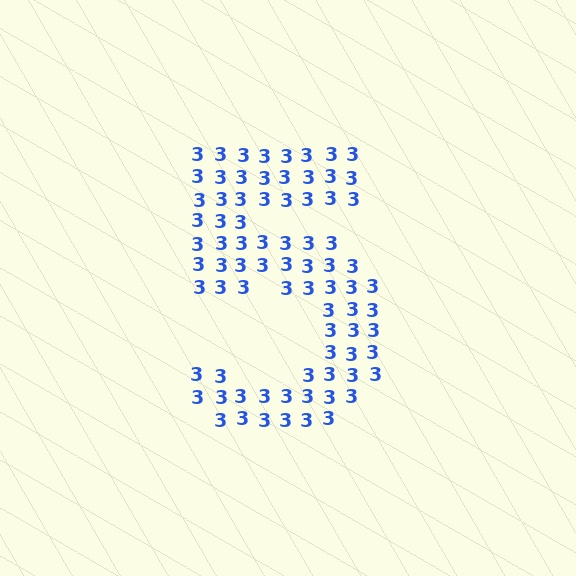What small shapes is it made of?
It is made of small digit 3's.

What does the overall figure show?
The overall figure shows the digit 5.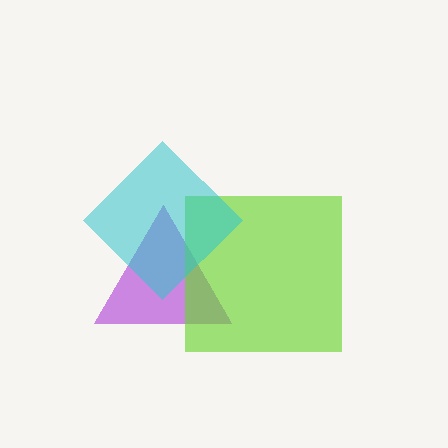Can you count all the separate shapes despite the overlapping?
Yes, there are 3 separate shapes.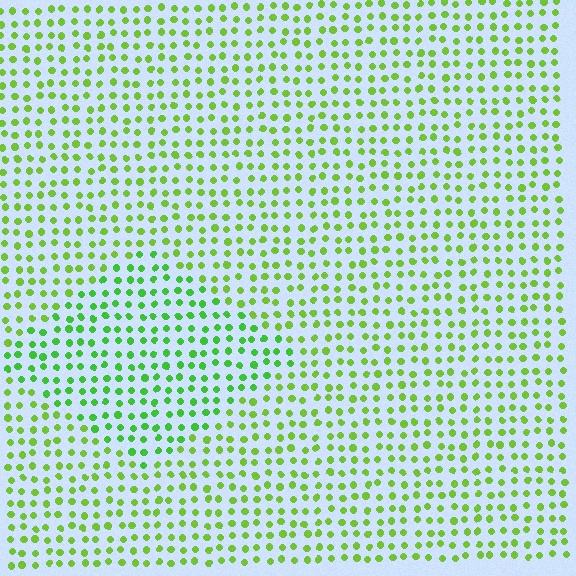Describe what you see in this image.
The image is filled with small lime elements in a uniform arrangement. A diamond-shaped region is visible where the elements are tinted to a slightly different hue, forming a subtle color boundary.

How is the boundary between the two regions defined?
The boundary is defined purely by a slight shift in hue (about 23 degrees). Spacing, size, and orientation are identical on both sides.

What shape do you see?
I see a diamond.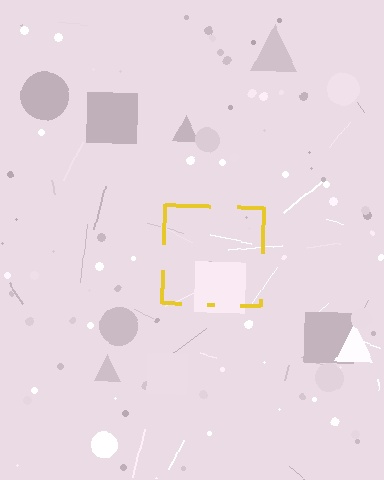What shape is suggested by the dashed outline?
The dashed outline suggests a square.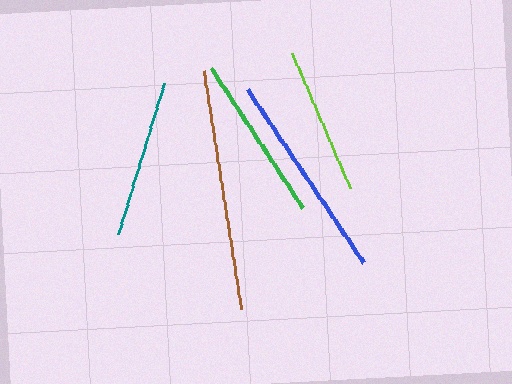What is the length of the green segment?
The green segment is approximately 166 pixels long.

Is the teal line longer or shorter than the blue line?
The blue line is longer than the teal line.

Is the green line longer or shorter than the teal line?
The green line is longer than the teal line.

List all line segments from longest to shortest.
From longest to shortest: brown, blue, green, teal, lime.